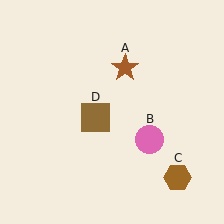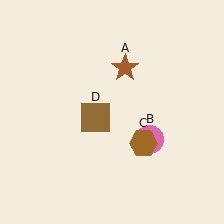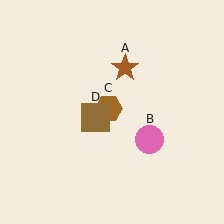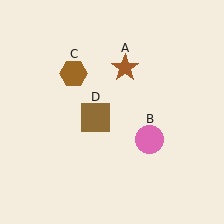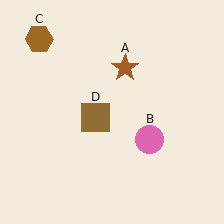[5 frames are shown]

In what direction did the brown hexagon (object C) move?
The brown hexagon (object C) moved up and to the left.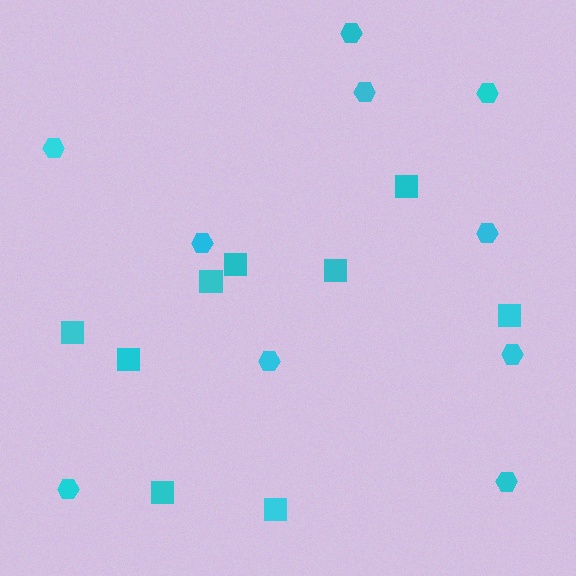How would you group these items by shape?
There are 2 groups: one group of hexagons (10) and one group of squares (9).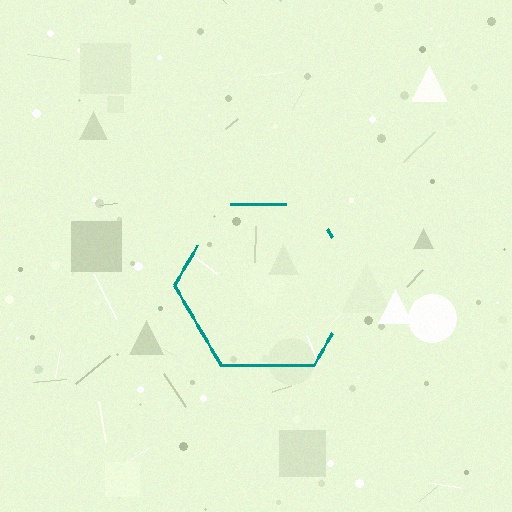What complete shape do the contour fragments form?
The contour fragments form a hexagon.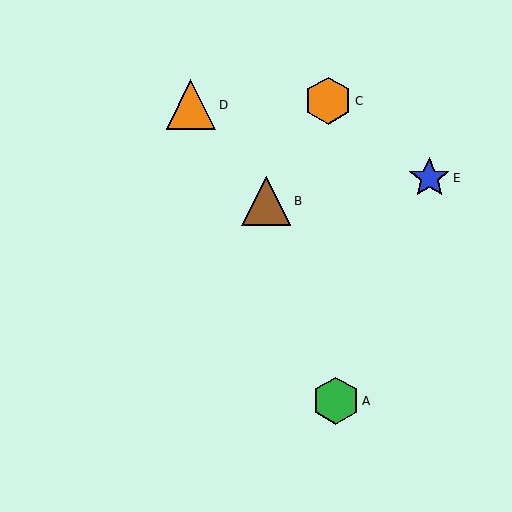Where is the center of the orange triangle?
The center of the orange triangle is at (191, 105).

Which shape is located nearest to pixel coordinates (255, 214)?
The brown triangle (labeled B) at (266, 201) is nearest to that location.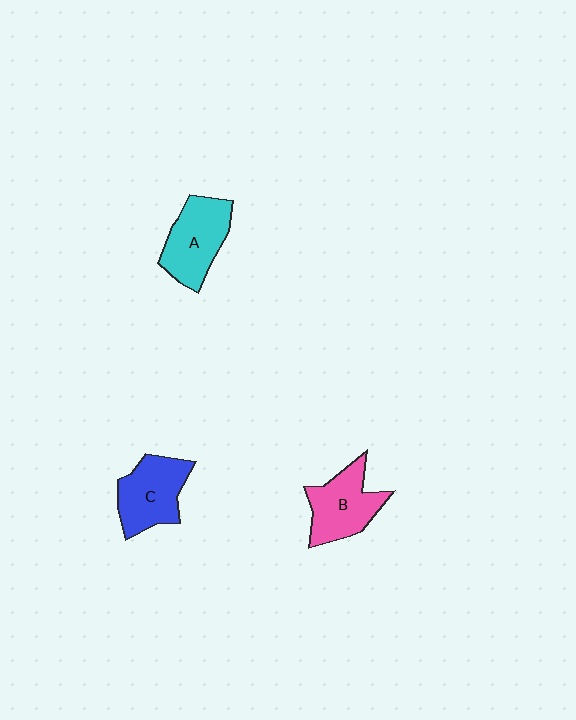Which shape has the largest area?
Shape A (cyan).